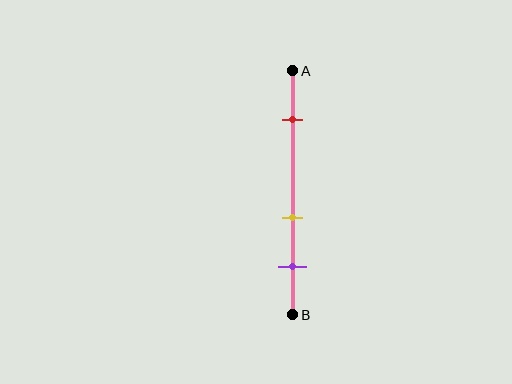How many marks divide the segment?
There are 3 marks dividing the segment.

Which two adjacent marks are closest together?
The yellow and purple marks are the closest adjacent pair.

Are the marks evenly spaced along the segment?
No, the marks are not evenly spaced.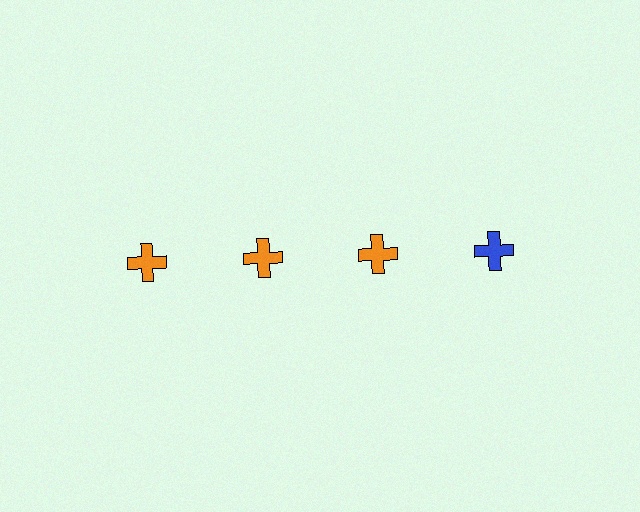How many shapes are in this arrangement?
There are 4 shapes arranged in a grid pattern.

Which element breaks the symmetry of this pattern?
The blue cross in the top row, second from right column breaks the symmetry. All other shapes are orange crosses.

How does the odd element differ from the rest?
It has a different color: blue instead of orange.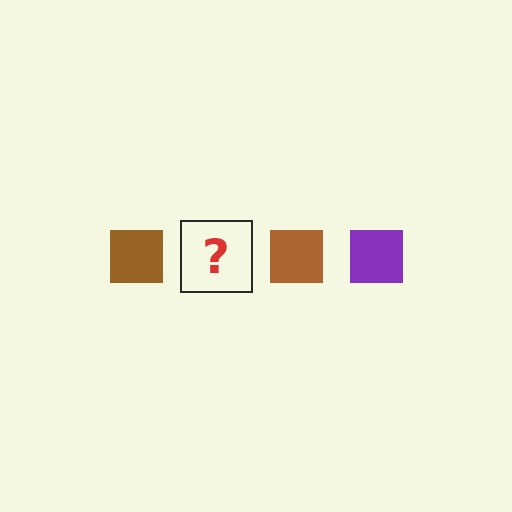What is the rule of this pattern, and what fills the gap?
The rule is that the pattern cycles through brown, purple squares. The gap should be filled with a purple square.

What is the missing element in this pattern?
The missing element is a purple square.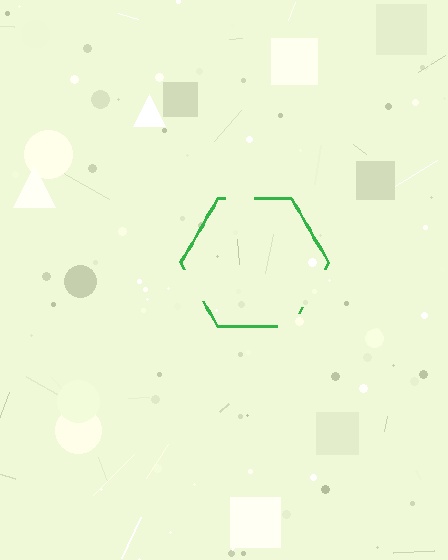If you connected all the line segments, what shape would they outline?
They would outline a hexagon.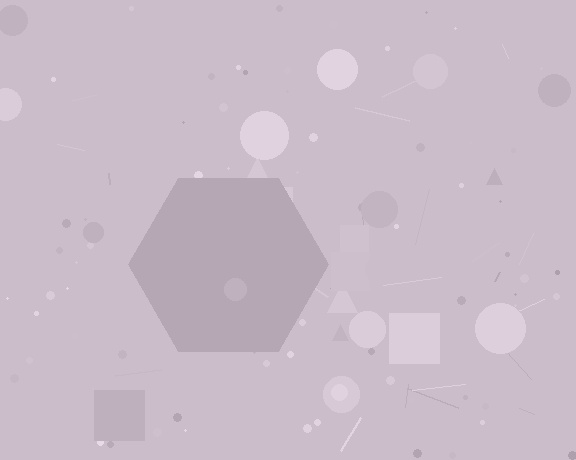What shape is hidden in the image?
A hexagon is hidden in the image.